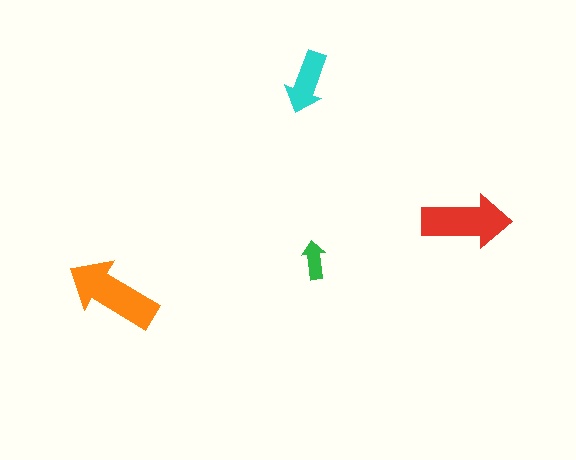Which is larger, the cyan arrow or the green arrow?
The cyan one.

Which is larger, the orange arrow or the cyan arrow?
The orange one.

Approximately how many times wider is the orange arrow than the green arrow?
About 2.5 times wider.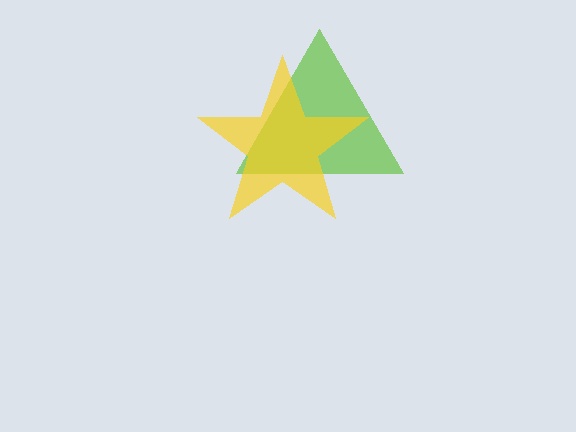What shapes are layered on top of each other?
The layered shapes are: a lime triangle, a yellow star.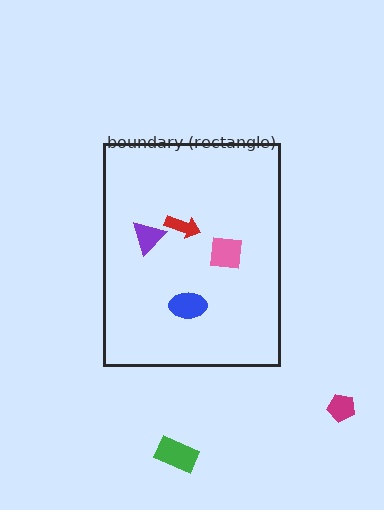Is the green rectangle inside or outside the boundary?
Outside.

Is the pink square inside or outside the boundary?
Inside.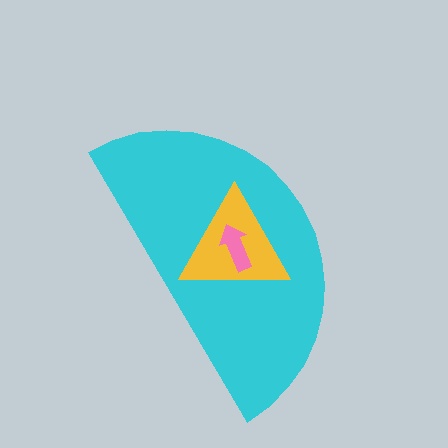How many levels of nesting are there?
3.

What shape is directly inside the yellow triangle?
The pink arrow.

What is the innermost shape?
The pink arrow.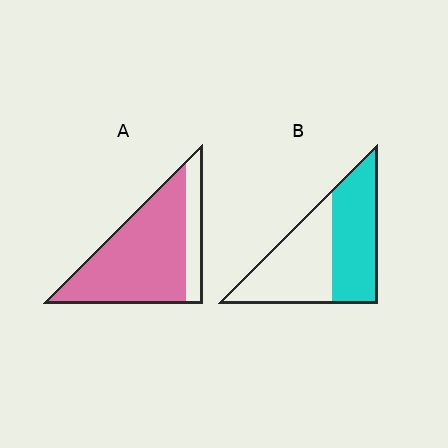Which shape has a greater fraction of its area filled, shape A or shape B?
Shape A.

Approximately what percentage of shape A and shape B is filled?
A is approximately 80% and B is approximately 50%.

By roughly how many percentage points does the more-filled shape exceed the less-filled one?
By roughly 30 percentage points (A over B).